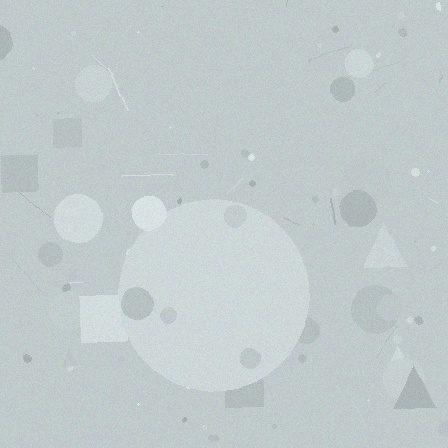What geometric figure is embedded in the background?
A circle is embedded in the background.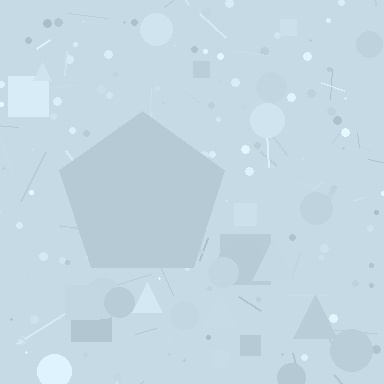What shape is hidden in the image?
A pentagon is hidden in the image.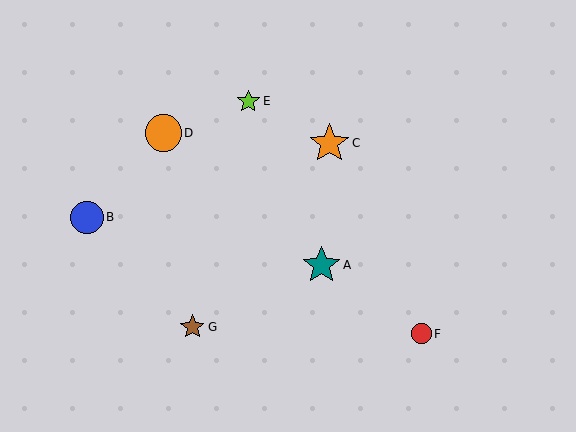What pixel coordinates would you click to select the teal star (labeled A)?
Click at (321, 265) to select the teal star A.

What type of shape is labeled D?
Shape D is an orange circle.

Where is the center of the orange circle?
The center of the orange circle is at (163, 133).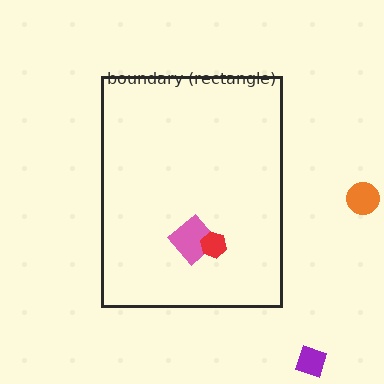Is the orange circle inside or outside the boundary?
Outside.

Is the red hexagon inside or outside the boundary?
Inside.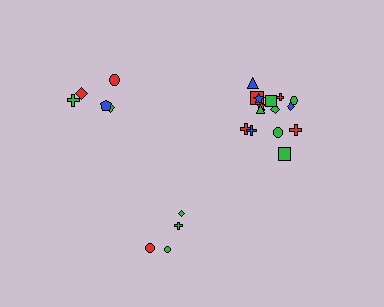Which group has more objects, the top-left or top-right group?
The top-right group.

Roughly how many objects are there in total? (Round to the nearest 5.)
Roughly 25 objects in total.